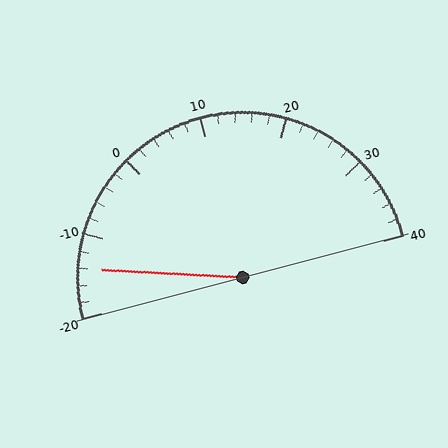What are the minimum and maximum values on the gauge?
The gauge ranges from -20 to 40.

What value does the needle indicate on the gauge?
The needle indicates approximately -14.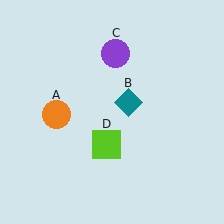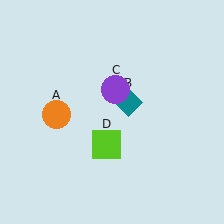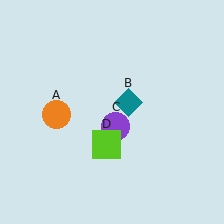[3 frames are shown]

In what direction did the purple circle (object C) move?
The purple circle (object C) moved down.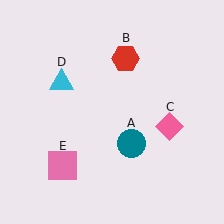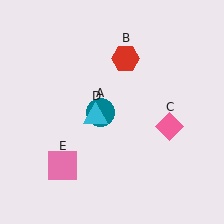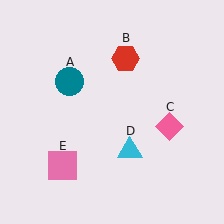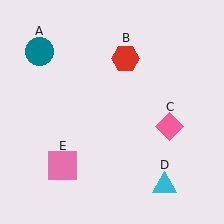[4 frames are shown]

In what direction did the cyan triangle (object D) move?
The cyan triangle (object D) moved down and to the right.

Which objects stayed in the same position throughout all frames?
Red hexagon (object B) and pink diamond (object C) and pink square (object E) remained stationary.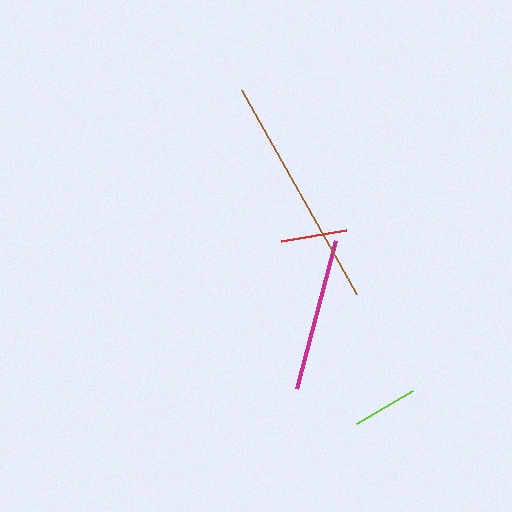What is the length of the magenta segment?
The magenta segment is approximately 153 pixels long.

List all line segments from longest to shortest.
From longest to shortest: brown, magenta, red, lime.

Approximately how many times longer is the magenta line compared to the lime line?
The magenta line is approximately 2.4 times the length of the lime line.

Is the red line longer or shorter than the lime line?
The red line is longer than the lime line.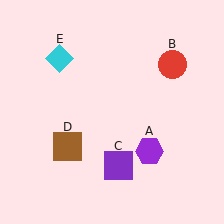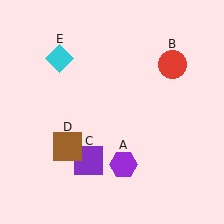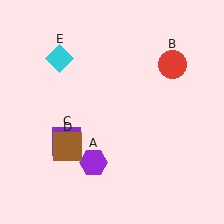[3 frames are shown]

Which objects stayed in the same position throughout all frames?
Red circle (object B) and brown square (object D) and cyan diamond (object E) remained stationary.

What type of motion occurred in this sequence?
The purple hexagon (object A), purple square (object C) rotated clockwise around the center of the scene.